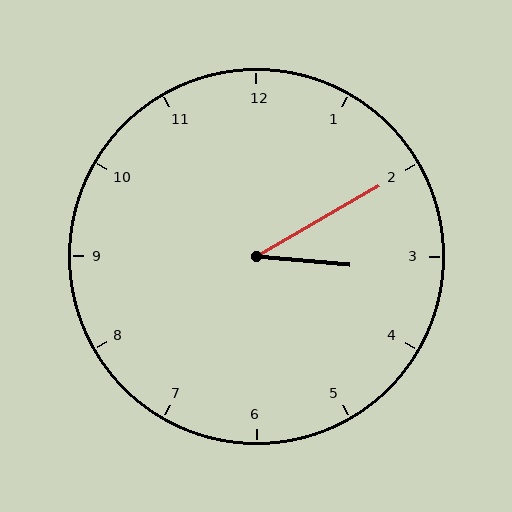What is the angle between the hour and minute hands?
Approximately 35 degrees.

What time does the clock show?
3:10.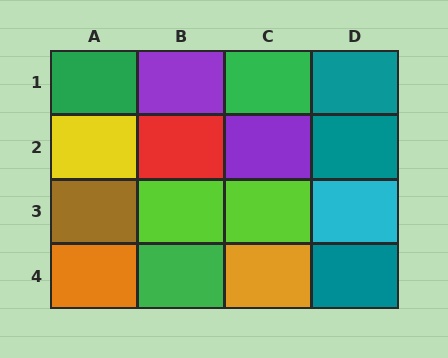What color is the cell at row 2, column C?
Purple.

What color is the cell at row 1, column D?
Teal.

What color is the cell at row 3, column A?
Brown.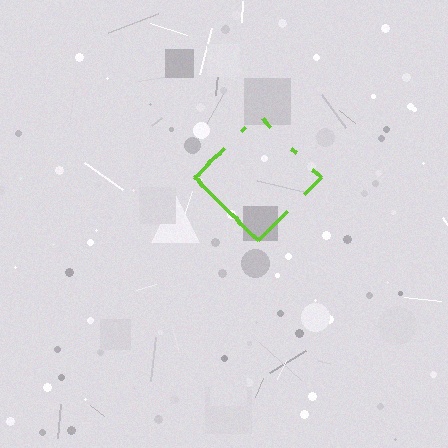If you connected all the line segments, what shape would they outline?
They would outline a diamond.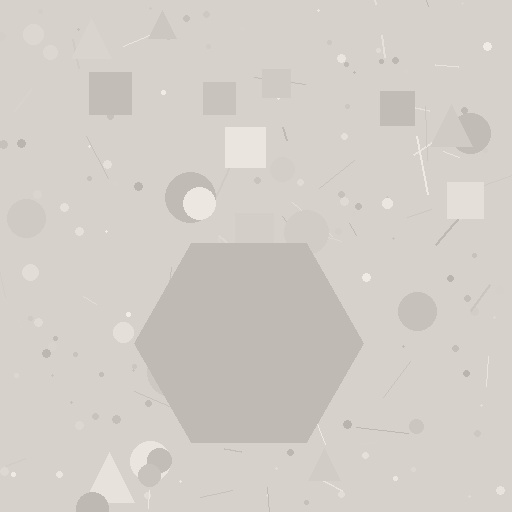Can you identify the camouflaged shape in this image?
The camouflaged shape is a hexagon.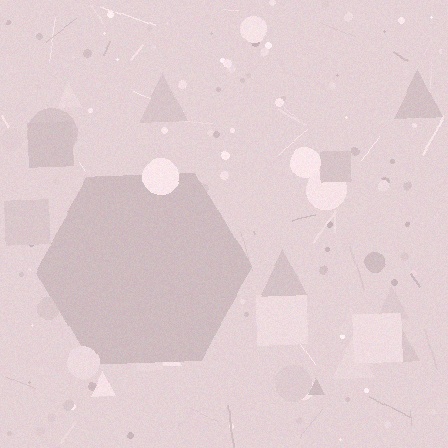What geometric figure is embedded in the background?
A hexagon is embedded in the background.